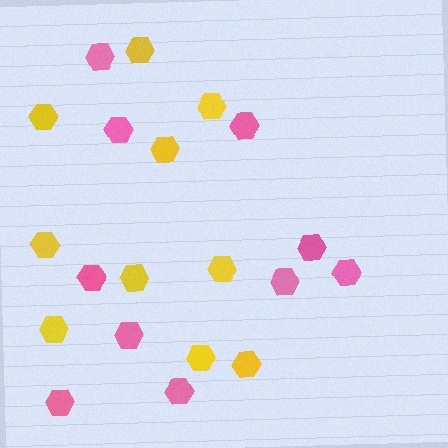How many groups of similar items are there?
There are 2 groups: one group of yellow hexagons (10) and one group of pink hexagons (10).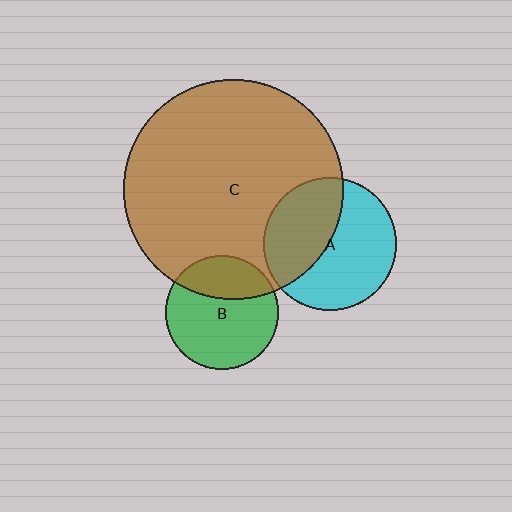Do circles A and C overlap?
Yes.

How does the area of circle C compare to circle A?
Approximately 2.7 times.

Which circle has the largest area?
Circle C (brown).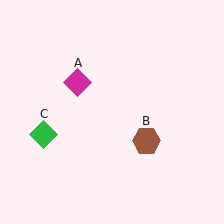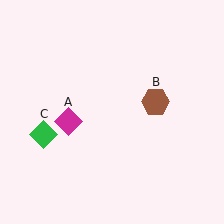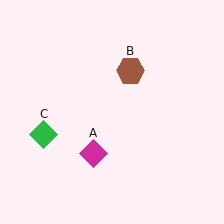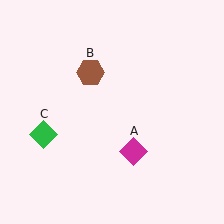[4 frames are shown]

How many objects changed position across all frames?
2 objects changed position: magenta diamond (object A), brown hexagon (object B).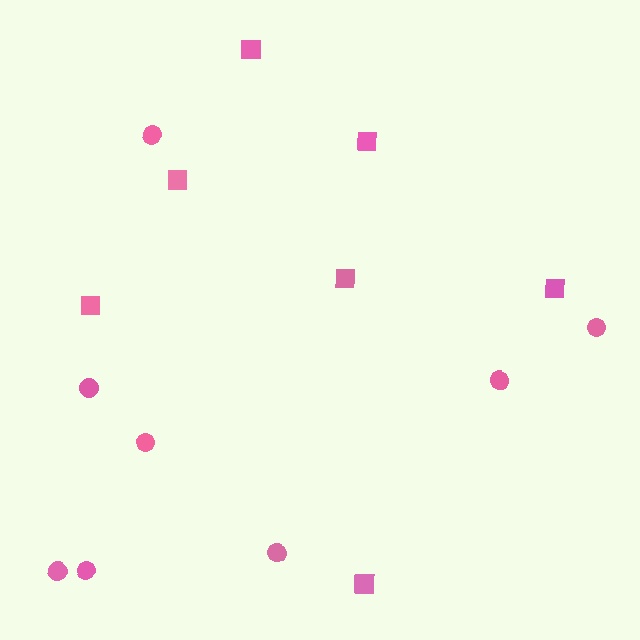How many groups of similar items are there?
There are 2 groups: one group of squares (7) and one group of circles (8).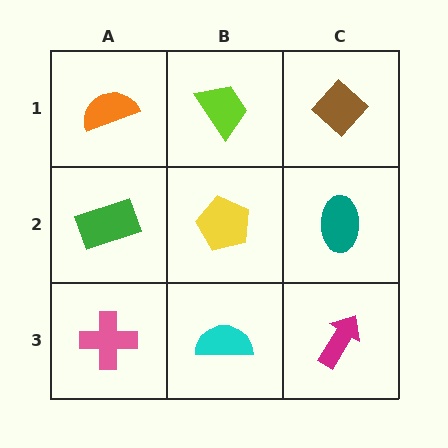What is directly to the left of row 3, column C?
A cyan semicircle.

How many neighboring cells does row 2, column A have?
3.